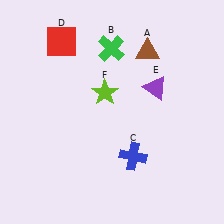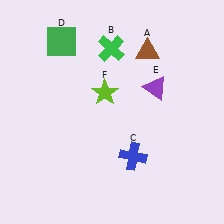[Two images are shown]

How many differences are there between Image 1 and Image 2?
There is 1 difference between the two images.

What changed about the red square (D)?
In Image 1, D is red. In Image 2, it changed to green.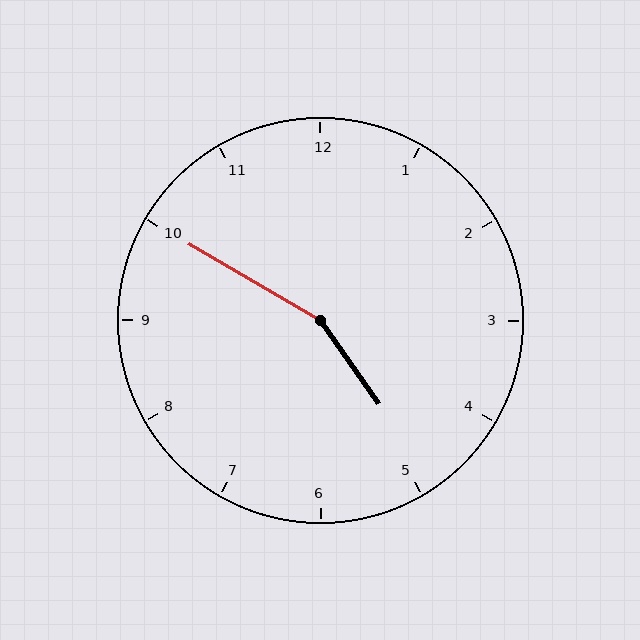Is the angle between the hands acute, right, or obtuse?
It is obtuse.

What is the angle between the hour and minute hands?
Approximately 155 degrees.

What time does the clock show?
4:50.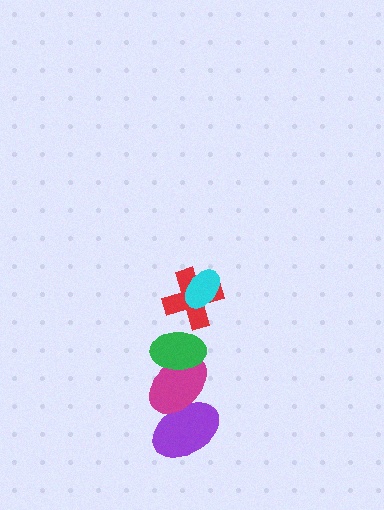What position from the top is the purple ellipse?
The purple ellipse is 5th from the top.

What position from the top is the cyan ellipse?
The cyan ellipse is 1st from the top.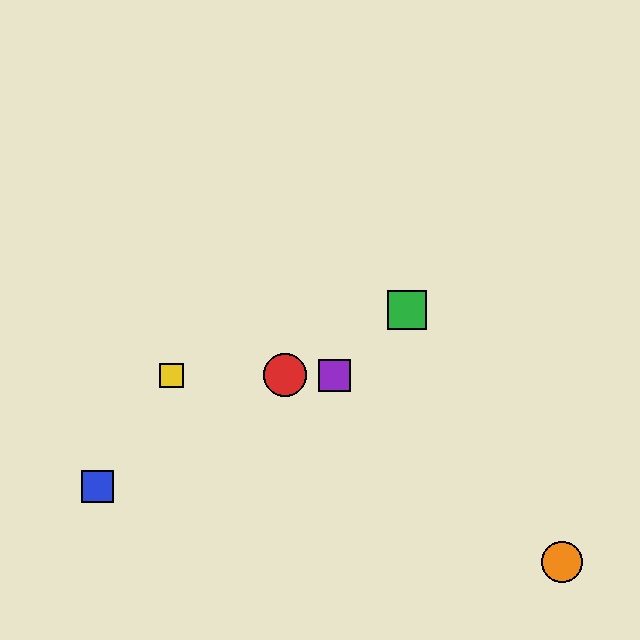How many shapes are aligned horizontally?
3 shapes (the red circle, the yellow square, the purple square) are aligned horizontally.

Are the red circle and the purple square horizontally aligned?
Yes, both are at y≈375.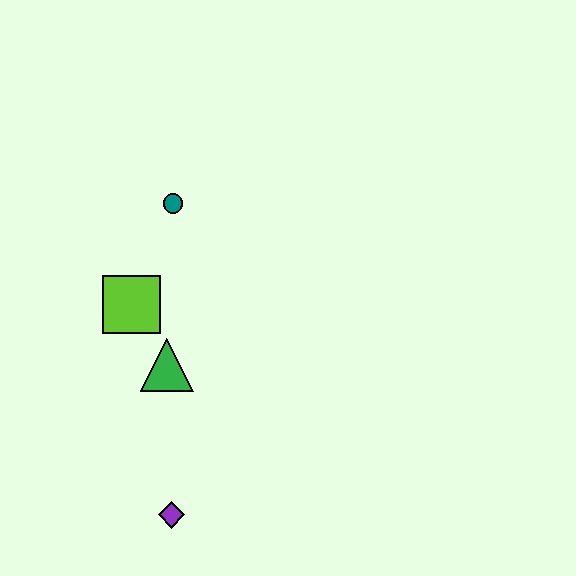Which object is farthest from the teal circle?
The purple diamond is farthest from the teal circle.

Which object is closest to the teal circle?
The lime square is closest to the teal circle.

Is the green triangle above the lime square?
No